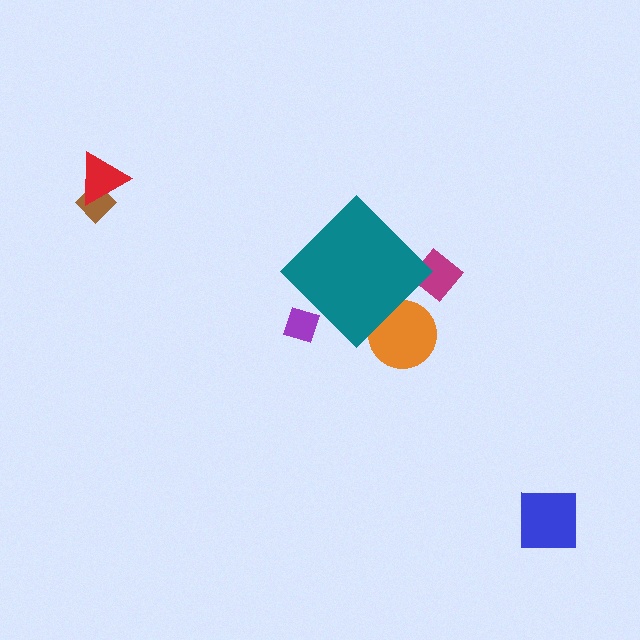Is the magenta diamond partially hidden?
Yes, the magenta diamond is partially hidden behind the teal diamond.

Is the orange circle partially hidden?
Yes, the orange circle is partially hidden behind the teal diamond.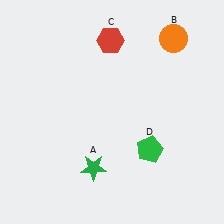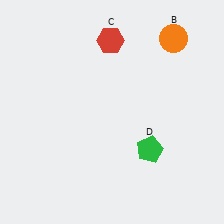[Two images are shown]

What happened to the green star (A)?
The green star (A) was removed in Image 2. It was in the bottom-left area of Image 1.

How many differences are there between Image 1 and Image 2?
There is 1 difference between the two images.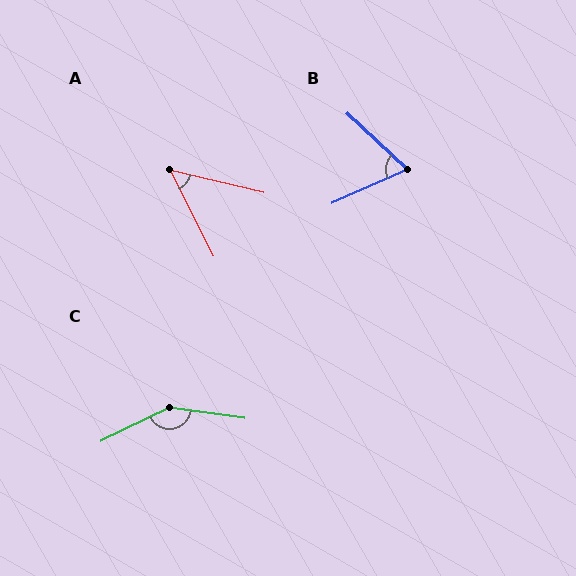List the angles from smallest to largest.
A (50°), B (67°), C (146°).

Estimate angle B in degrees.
Approximately 67 degrees.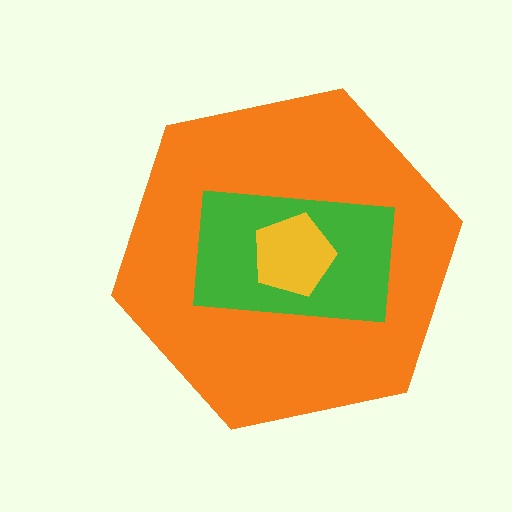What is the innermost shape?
The yellow pentagon.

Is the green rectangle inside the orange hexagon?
Yes.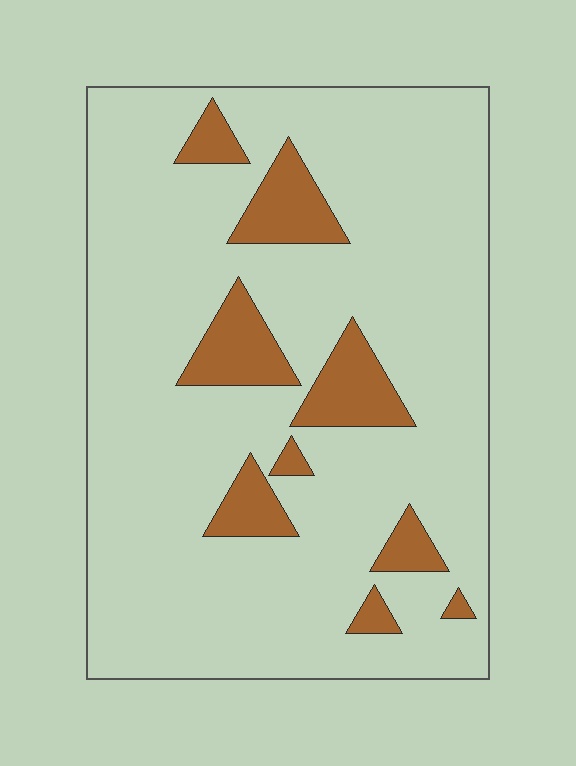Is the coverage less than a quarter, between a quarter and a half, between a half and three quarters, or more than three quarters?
Less than a quarter.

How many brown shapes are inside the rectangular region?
9.